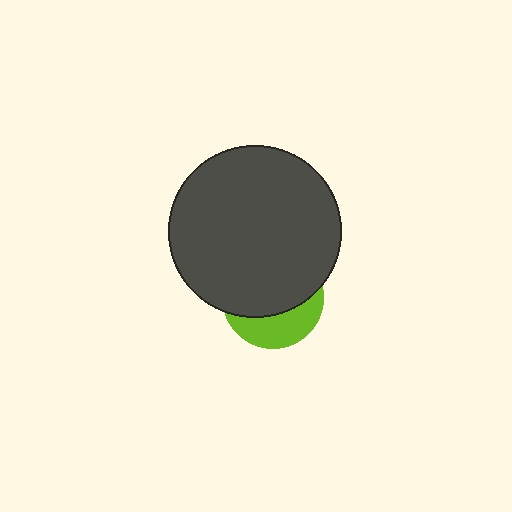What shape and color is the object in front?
The object in front is a dark gray circle.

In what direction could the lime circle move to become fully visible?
The lime circle could move down. That would shift it out from behind the dark gray circle entirely.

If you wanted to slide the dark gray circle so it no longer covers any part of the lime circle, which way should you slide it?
Slide it up — that is the most direct way to separate the two shapes.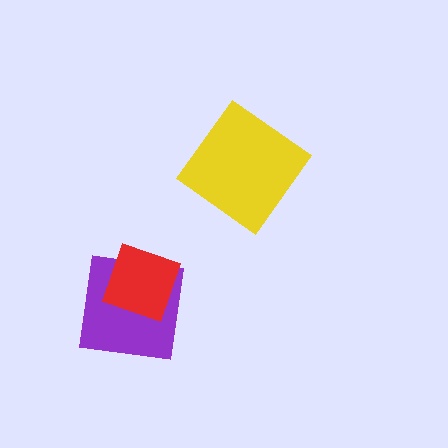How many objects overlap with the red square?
1 object overlaps with the red square.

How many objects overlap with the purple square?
1 object overlaps with the purple square.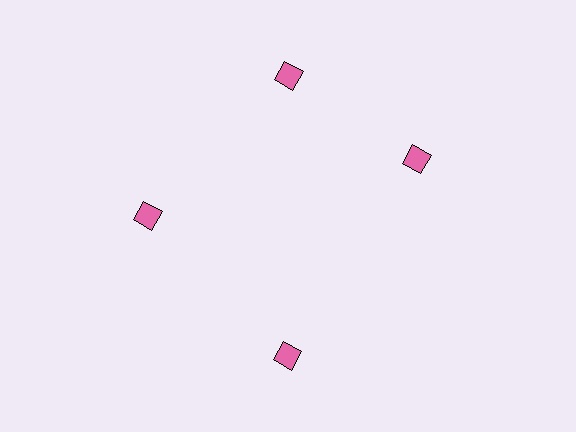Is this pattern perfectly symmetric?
No. The 4 pink diamonds are arranged in a ring, but one element near the 3 o'clock position is rotated out of alignment along the ring, breaking the 4-fold rotational symmetry.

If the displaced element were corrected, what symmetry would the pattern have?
It would have 4-fold rotational symmetry — the pattern would map onto itself every 90 degrees.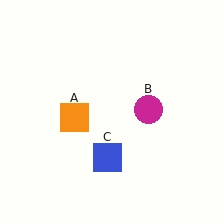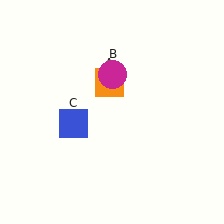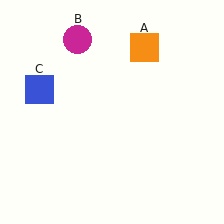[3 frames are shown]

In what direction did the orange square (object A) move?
The orange square (object A) moved up and to the right.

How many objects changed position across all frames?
3 objects changed position: orange square (object A), magenta circle (object B), blue square (object C).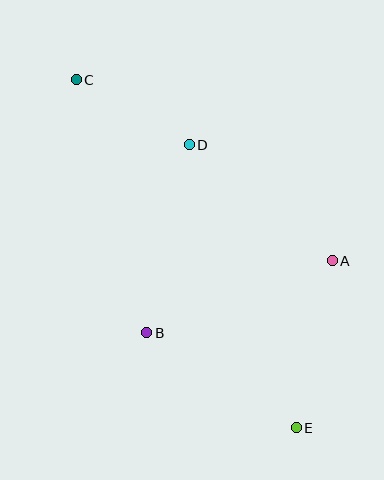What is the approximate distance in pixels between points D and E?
The distance between D and E is approximately 302 pixels.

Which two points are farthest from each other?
Points C and E are farthest from each other.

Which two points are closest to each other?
Points C and D are closest to each other.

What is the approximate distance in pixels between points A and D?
The distance between A and D is approximately 184 pixels.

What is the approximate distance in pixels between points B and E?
The distance between B and E is approximately 177 pixels.